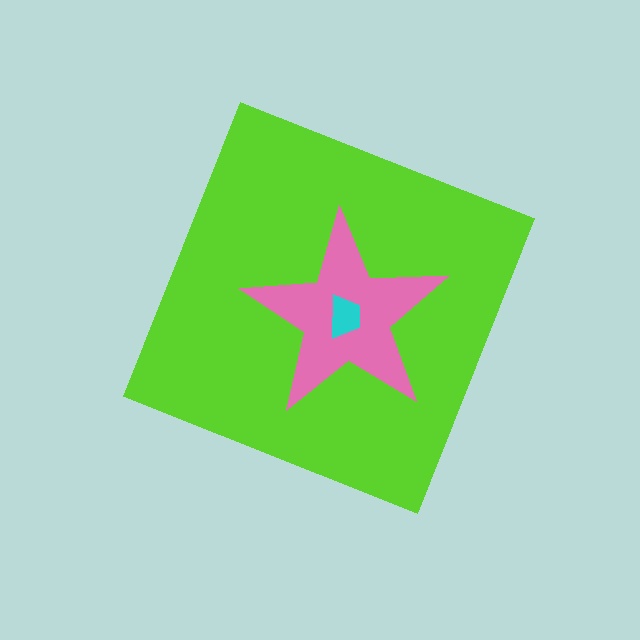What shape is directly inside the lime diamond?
The pink star.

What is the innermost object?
The cyan trapezoid.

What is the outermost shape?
The lime diamond.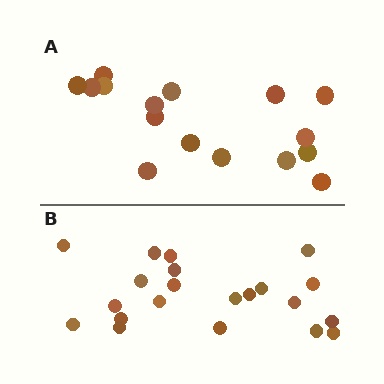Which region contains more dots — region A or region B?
Region B (the bottom region) has more dots.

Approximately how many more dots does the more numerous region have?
Region B has about 5 more dots than region A.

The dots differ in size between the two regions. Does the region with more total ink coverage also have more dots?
No. Region A has more total ink coverage because its dots are larger, but region B actually contains more individual dots. Total area can be misleading — the number of items is what matters here.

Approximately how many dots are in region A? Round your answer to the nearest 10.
About 20 dots. (The exact count is 16, which rounds to 20.)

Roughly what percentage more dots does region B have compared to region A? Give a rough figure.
About 30% more.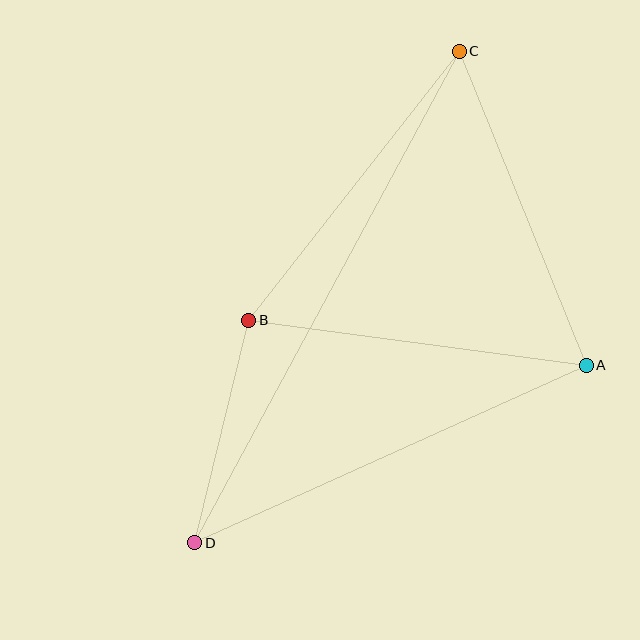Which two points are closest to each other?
Points B and D are closest to each other.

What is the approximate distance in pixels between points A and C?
The distance between A and C is approximately 339 pixels.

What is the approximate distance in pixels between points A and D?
The distance between A and D is approximately 430 pixels.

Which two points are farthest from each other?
Points C and D are farthest from each other.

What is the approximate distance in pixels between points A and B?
The distance between A and B is approximately 341 pixels.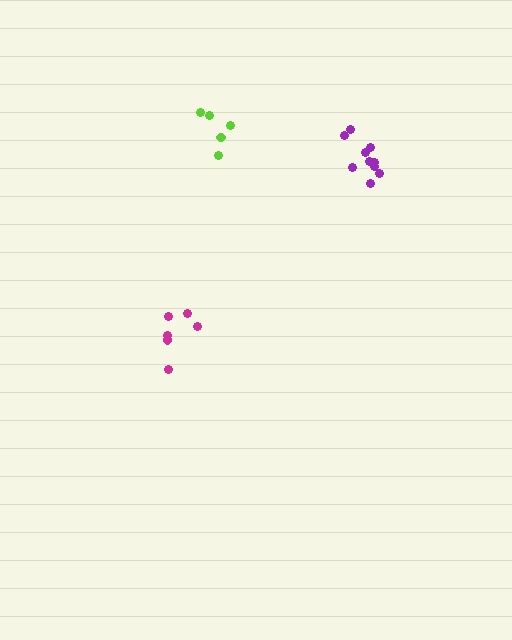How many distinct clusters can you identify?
There are 3 distinct clusters.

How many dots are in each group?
Group 1: 6 dots, Group 2: 5 dots, Group 3: 10 dots (21 total).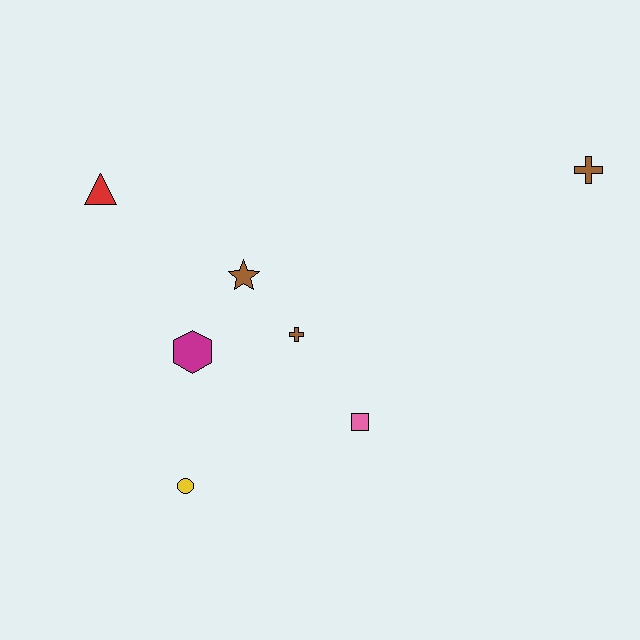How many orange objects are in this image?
There are no orange objects.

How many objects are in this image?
There are 7 objects.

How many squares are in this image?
There is 1 square.